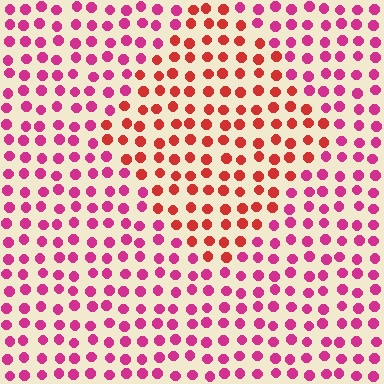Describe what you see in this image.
The image is filled with small magenta elements in a uniform arrangement. A diamond-shaped region is visible where the elements are tinted to a slightly different hue, forming a subtle color boundary.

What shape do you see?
I see a diamond.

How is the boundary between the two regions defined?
The boundary is defined purely by a slight shift in hue (about 36 degrees). Spacing, size, and orientation are identical on both sides.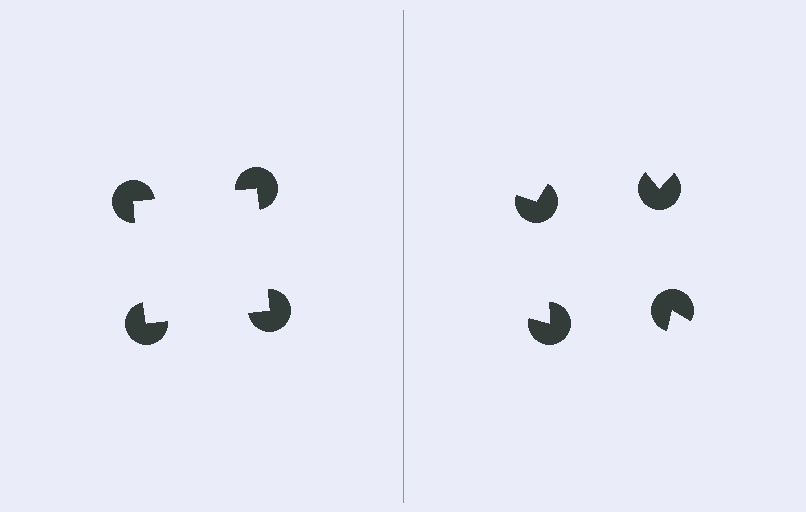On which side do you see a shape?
An illusory square appears on the left side. On the right side the wedge cuts are rotated, so no coherent shape forms.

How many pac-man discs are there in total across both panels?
8 — 4 on each side.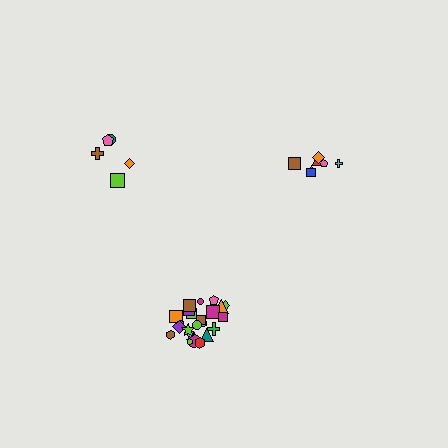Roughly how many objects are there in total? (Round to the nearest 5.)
Roughly 35 objects in total.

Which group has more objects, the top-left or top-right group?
The top-right group.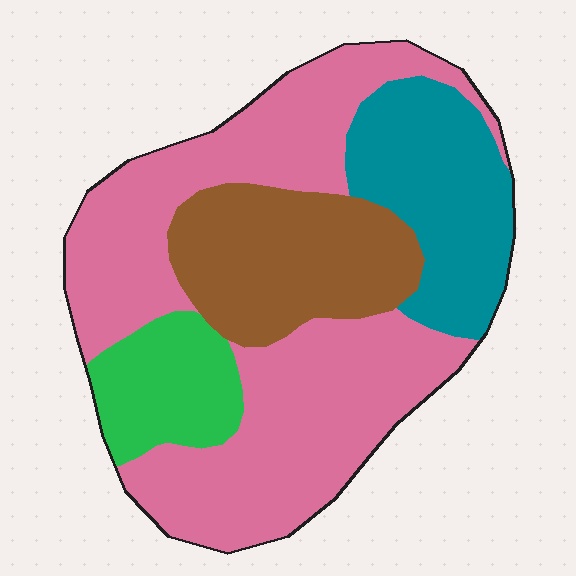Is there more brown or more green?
Brown.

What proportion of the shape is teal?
Teal covers 18% of the shape.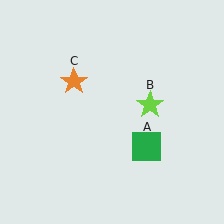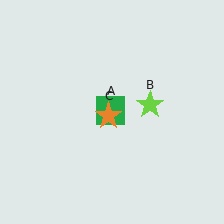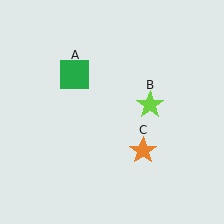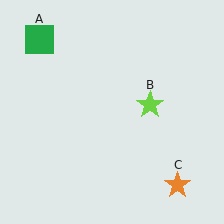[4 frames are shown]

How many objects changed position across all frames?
2 objects changed position: green square (object A), orange star (object C).